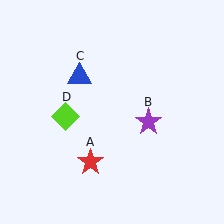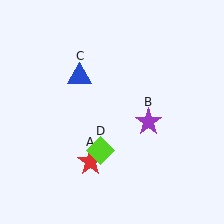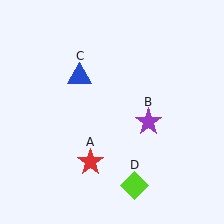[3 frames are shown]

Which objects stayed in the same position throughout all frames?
Red star (object A) and purple star (object B) and blue triangle (object C) remained stationary.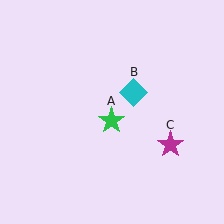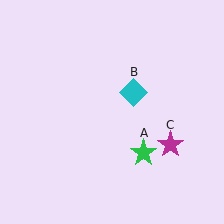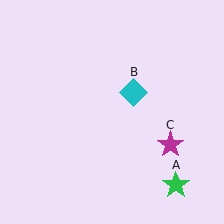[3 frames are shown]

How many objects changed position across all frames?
1 object changed position: green star (object A).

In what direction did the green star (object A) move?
The green star (object A) moved down and to the right.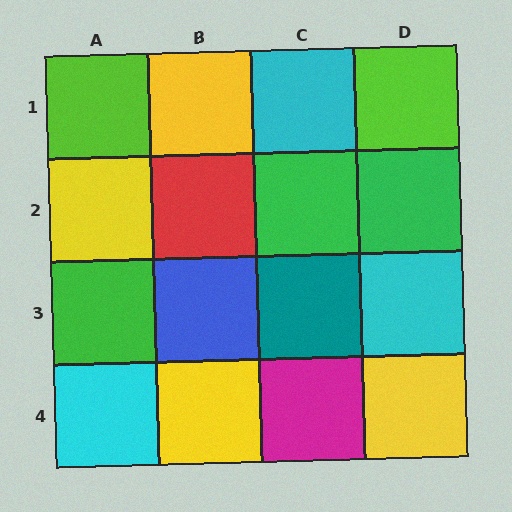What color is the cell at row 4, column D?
Yellow.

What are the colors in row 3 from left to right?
Green, blue, teal, cyan.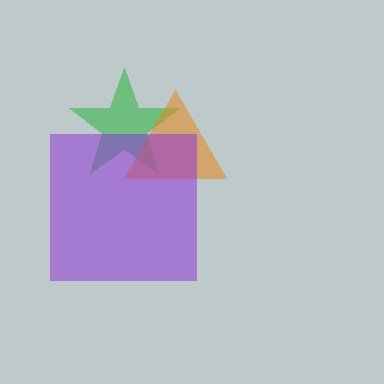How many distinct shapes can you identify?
There are 3 distinct shapes: a green star, an orange triangle, a purple square.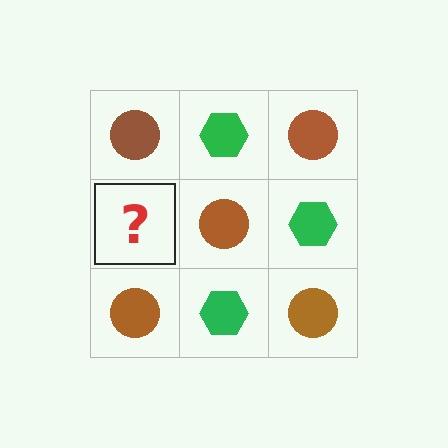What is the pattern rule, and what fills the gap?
The rule is that it alternates brown circle and green hexagon in a checkerboard pattern. The gap should be filled with a green hexagon.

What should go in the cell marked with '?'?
The missing cell should contain a green hexagon.